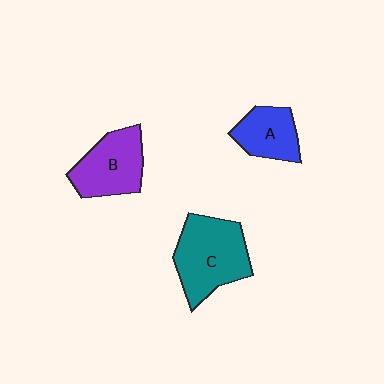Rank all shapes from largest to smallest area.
From largest to smallest: C (teal), B (purple), A (blue).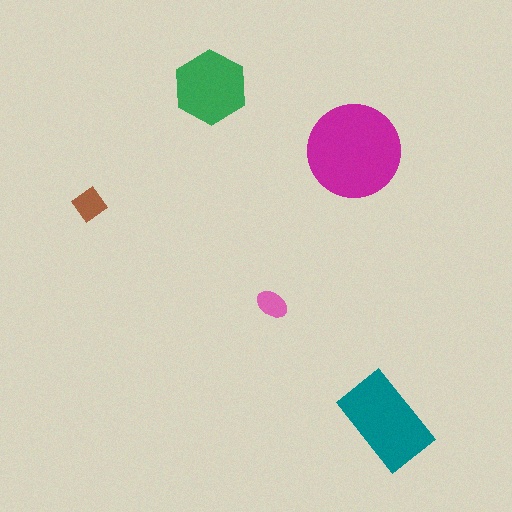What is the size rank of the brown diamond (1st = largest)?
4th.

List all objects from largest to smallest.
The magenta circle, the teal rectangle, the green hexagon, the brown diamond, the pink ellipse.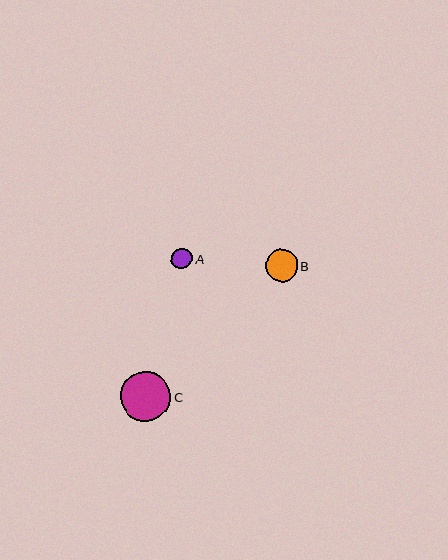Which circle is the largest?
Circle C is the largest with a size of approximately 50 pixels.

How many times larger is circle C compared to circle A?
Circle C is approximately 2.4 times the size of circle A.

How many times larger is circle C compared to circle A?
Circle C is approximately 2.4 times the size of circle A.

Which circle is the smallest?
Circle A is the smallest with a size of approximately 21 pixels.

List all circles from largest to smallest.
From largest to smallest: C, B, A.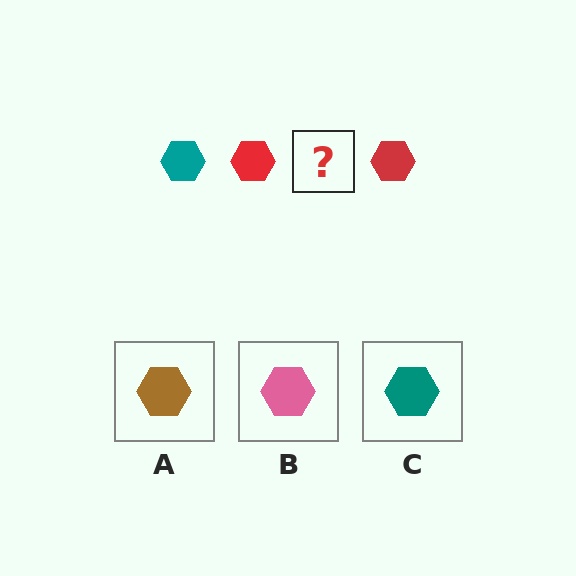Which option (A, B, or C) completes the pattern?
C.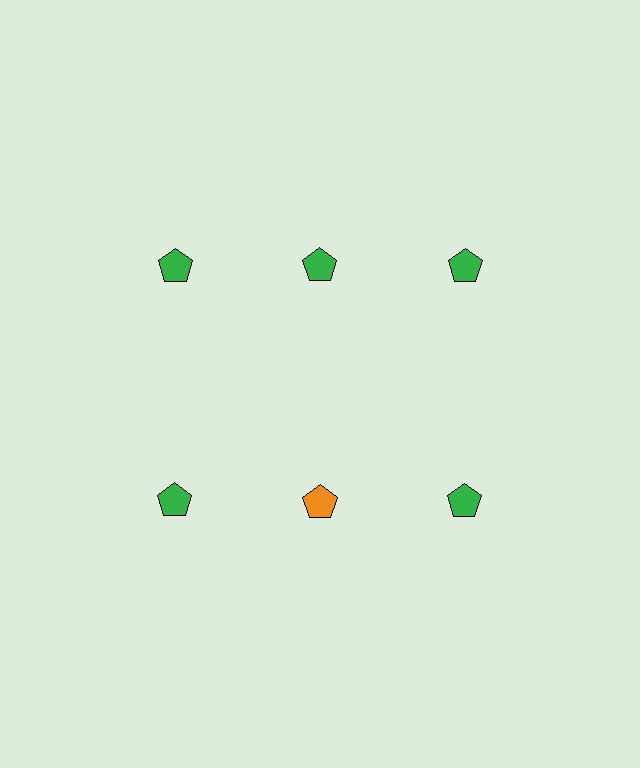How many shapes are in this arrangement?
There are 6 shapes arranged in a grid pattern.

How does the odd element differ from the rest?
It has a different color: orange instead of green.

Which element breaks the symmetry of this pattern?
The orange pentagon in the second row, second from left column breaks the symmetry. All other shapes are green pentagons.